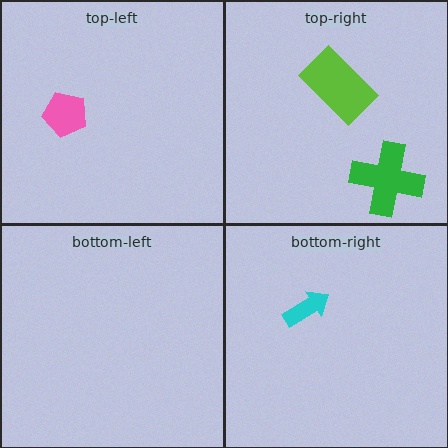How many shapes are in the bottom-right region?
1.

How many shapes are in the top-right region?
2.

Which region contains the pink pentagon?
The top-left region.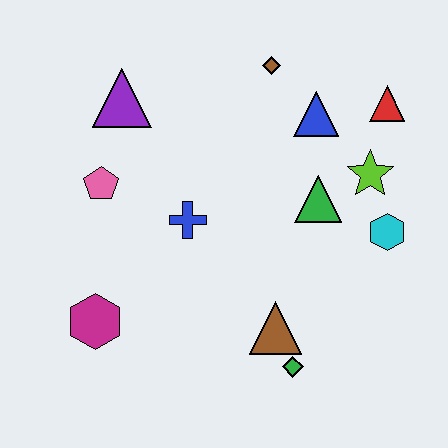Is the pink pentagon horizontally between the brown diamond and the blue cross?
No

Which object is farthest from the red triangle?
The magenta hexagon is farthest from the red triangle.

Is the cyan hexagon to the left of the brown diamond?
No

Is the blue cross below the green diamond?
No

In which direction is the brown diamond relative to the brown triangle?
The brown diamond is above the brown triangle.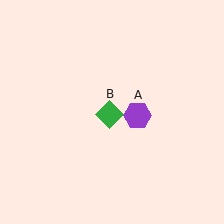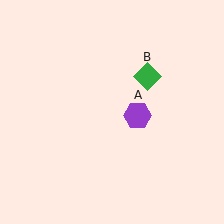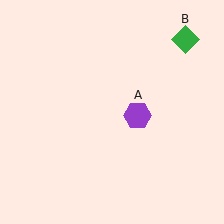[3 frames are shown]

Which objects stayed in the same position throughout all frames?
Purple hexagon (object A) remained stationary.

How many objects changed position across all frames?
1 object changed position: green diamond (object B).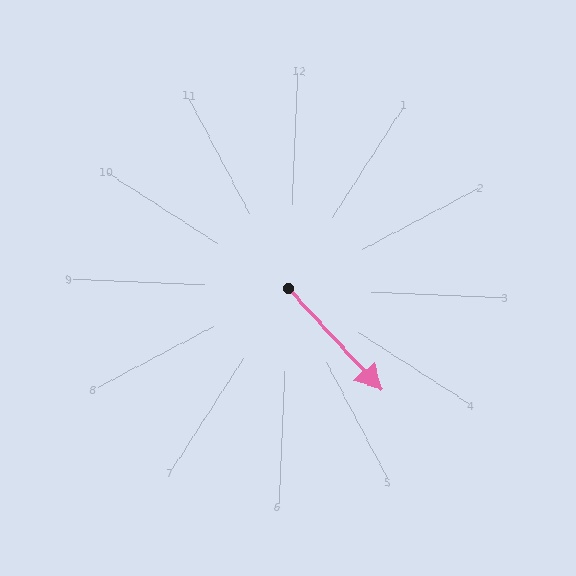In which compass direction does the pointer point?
Southeast.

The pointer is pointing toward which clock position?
Roughly 5 o'clock.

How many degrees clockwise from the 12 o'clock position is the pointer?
Approximately 135 degrees.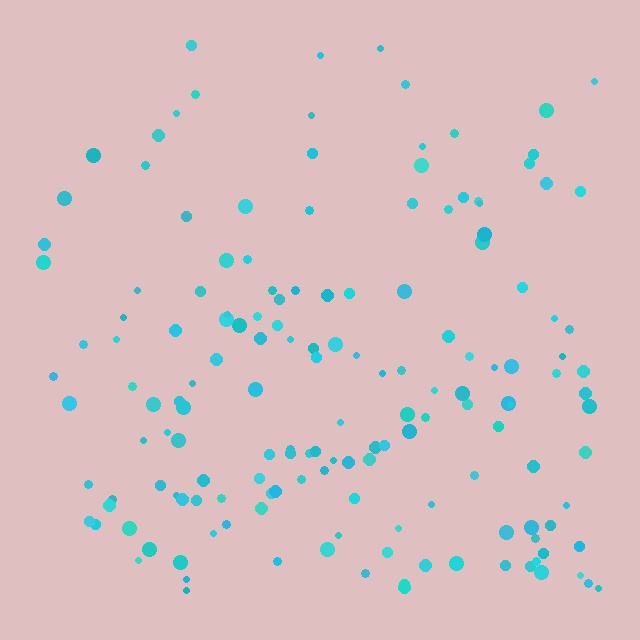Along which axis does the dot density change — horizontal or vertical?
Vertical.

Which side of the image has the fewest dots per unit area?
The top.